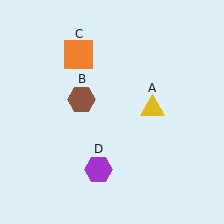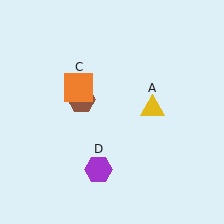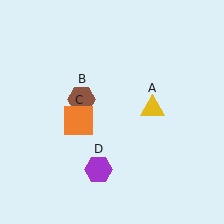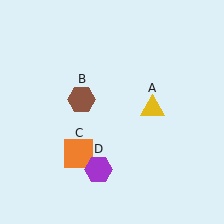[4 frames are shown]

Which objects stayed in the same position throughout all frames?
Yellow triangle (object A) and brown hexagon (object B) and purple hexagon (object D) remained stationary.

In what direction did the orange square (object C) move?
The orange square (object C) moved down.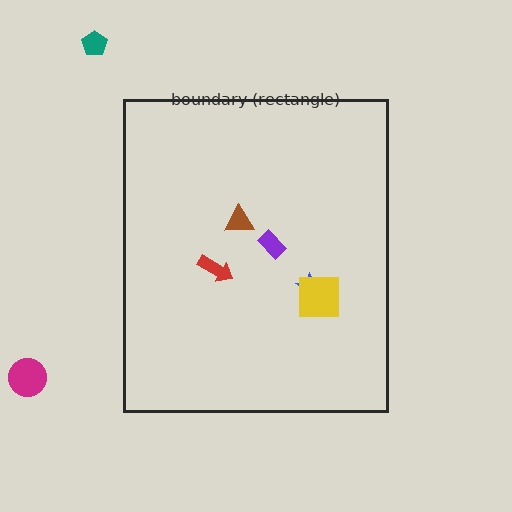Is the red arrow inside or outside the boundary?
Inside.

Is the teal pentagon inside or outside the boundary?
Outside.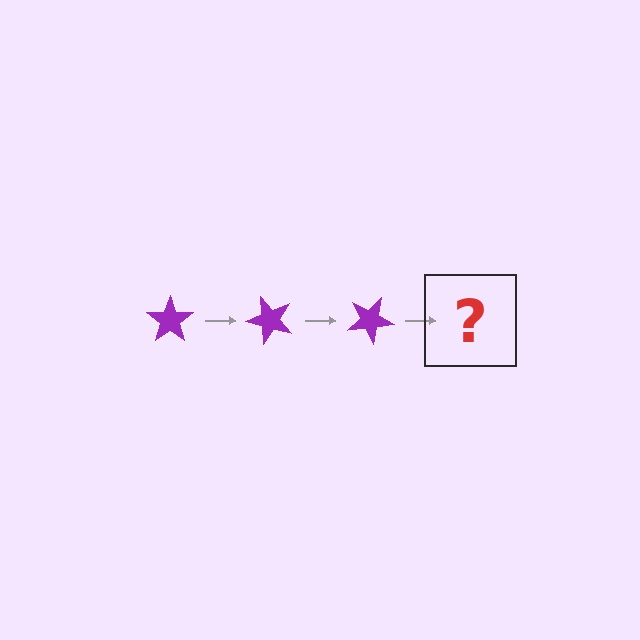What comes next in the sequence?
The next element should be a purple star rotated 150 degrees.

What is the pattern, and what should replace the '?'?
The pattern is that the star rotates 50 degrees each step. The '?' should be a purple star rotated 150 degrees.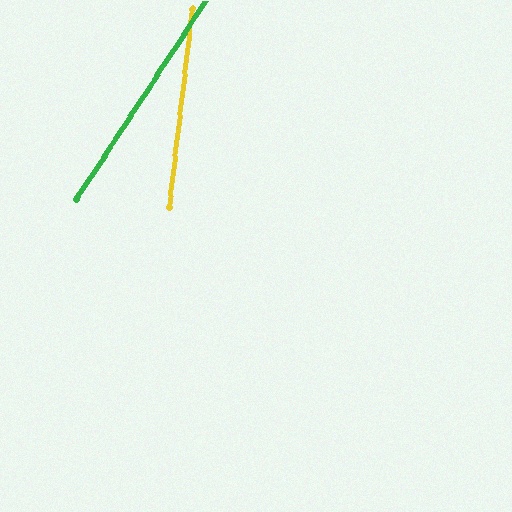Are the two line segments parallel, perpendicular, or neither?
Neither parallel nor perpendicular — they differ by about 26°.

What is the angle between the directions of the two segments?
Approximately 26 degrees.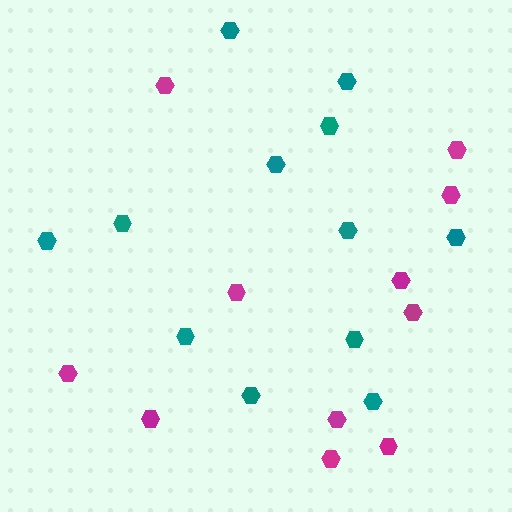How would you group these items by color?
There are 2 groups: one group of magenta hexagons (11) and one group of teal hexagons (12).